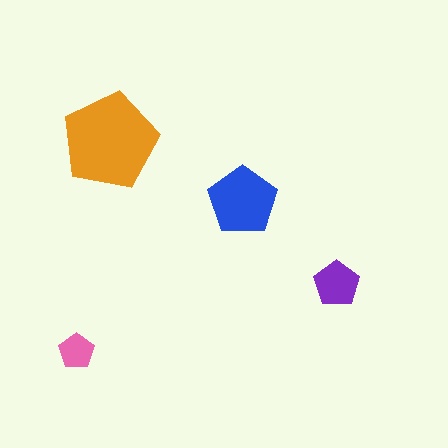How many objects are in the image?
There are 4 objects in the image.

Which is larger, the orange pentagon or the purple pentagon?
The orange one.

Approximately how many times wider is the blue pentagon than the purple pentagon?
About 1.5 times wider.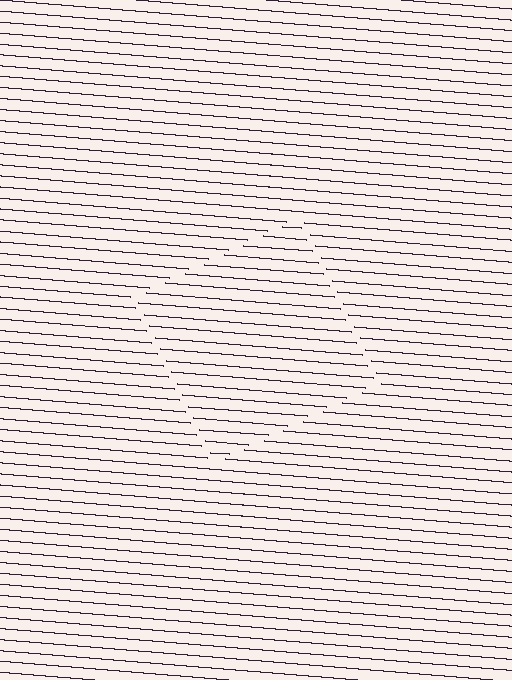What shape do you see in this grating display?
An illusory square. The interior of the shape contains the same grating, shifted by half a period — the contour is defined by the phase discontinuity where line-ends from the inner and outer gratings abut.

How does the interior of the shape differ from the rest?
The interior of the shape contains the same grating, shifted by half a period — the contour is defined by the phase discontinuity where line-ends from the inner and outer gratings abut.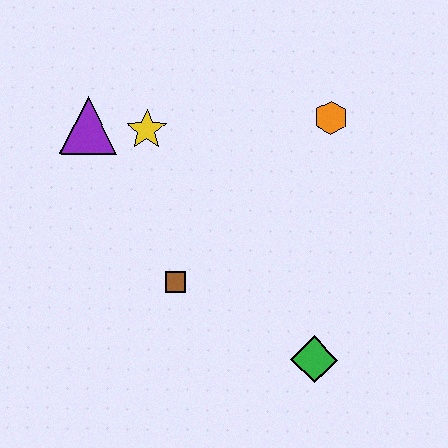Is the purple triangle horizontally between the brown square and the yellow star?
No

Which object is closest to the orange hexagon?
The yellow star is closest to the orange hexagon.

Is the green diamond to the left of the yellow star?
No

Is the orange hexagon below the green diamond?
No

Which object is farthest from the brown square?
The orange hexagon is farthest from the brown square.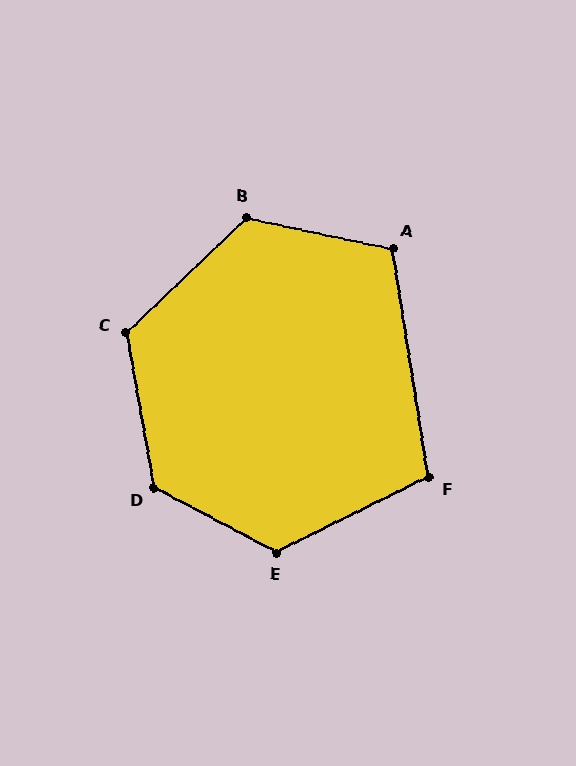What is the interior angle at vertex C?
Approximately 123 degrees (obtuse).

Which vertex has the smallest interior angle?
F, at approximately 107 degrees.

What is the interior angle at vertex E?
Approximately 126 degrees (obtuse).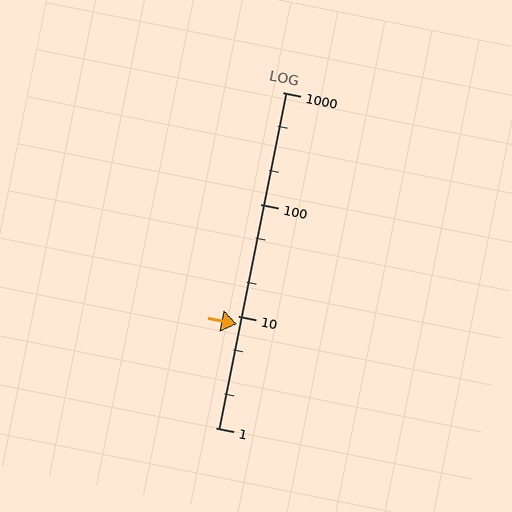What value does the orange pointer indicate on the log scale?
The pointer indicates approximately 8.5.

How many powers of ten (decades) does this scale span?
The scale spans 3 decades, from 1 to 1000.